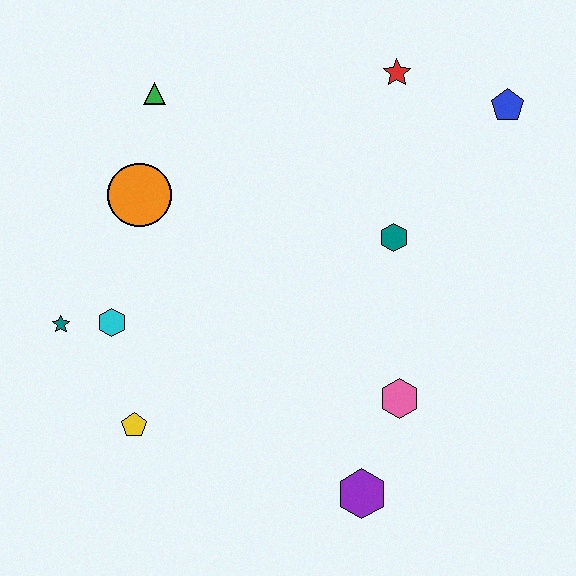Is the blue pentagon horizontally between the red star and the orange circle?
No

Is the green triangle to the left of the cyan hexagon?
No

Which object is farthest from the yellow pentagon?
The blue pentagon is farthest from the yellow pentagon.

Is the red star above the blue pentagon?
Yes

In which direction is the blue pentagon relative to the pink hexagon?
The blue pentagon is above the pink hexagon.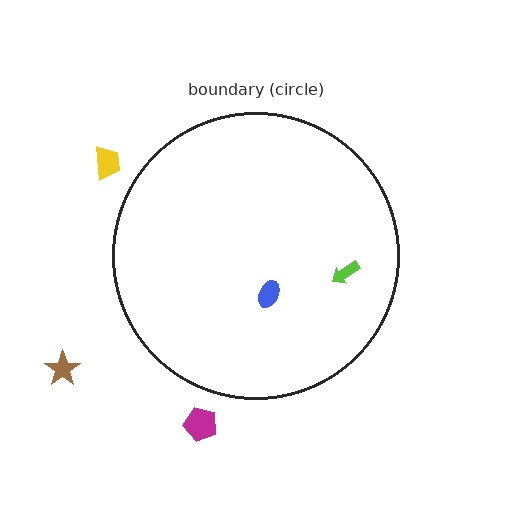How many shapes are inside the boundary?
2 inside, 3 outside.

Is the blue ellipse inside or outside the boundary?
Inside.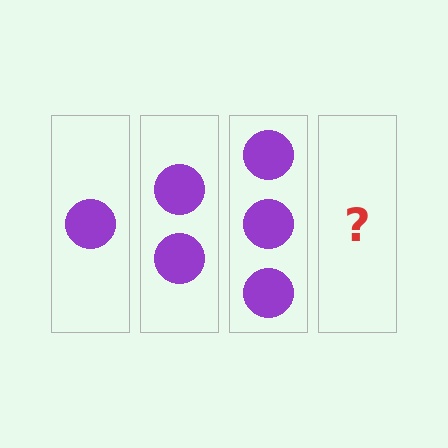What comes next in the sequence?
The next element should be 4 circles.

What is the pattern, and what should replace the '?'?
The pattern is that each step adds one more circle. The '?' should be 4 circles.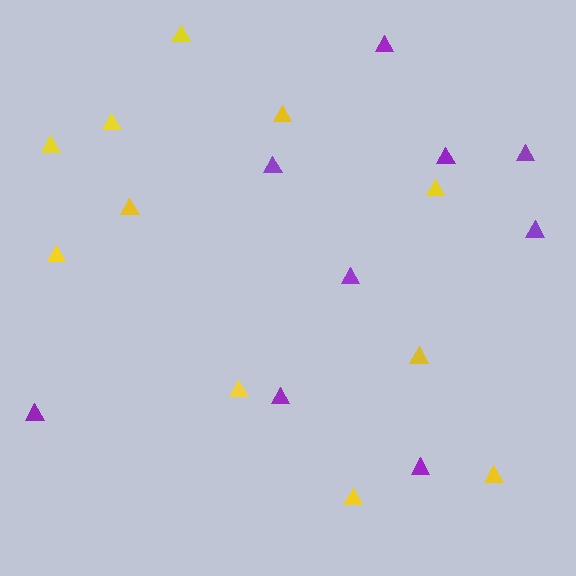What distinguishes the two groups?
There are 2 groups: one group of yellow triangles (11) and one group of purple triangles (9).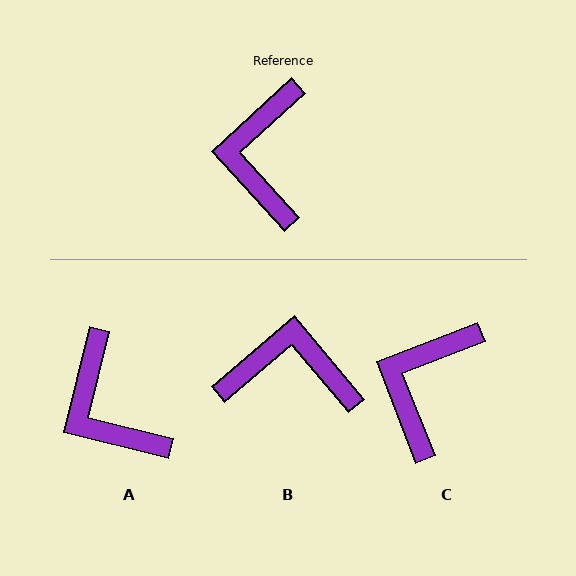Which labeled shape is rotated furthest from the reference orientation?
B, about 92 degrees away.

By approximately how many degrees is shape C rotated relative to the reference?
Approximately 21 degrees clockwise.